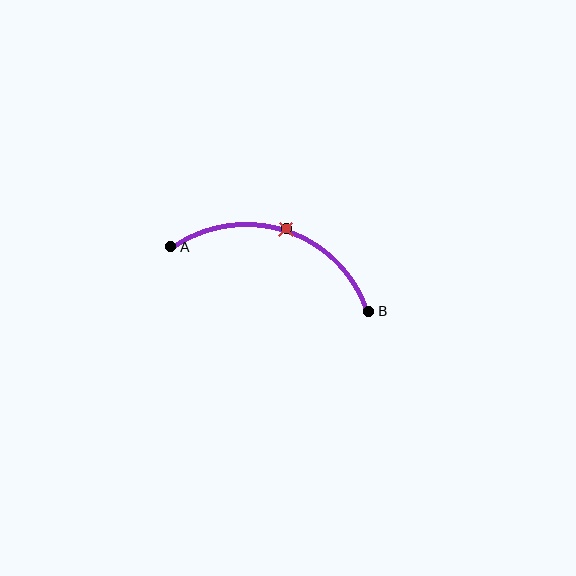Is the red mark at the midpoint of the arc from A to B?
Yes. The red mark lies on the arc at equal arc-length from both A and B — it is the arc midpoint.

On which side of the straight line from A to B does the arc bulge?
The arc bulges above the straight line connecting A and B.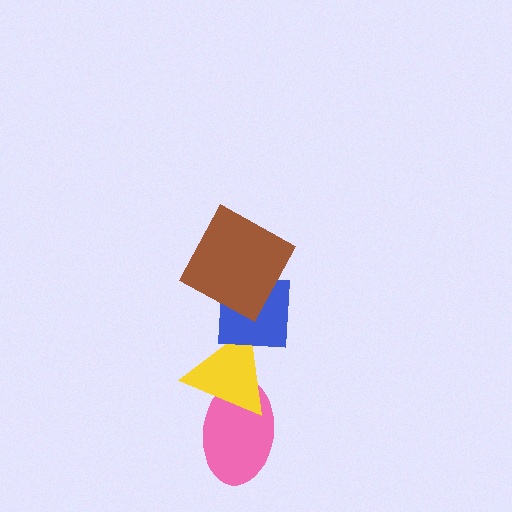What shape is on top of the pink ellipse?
The yellow triangle is on top of the pink ellipse.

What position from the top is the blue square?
The blue square is 2nd from the top.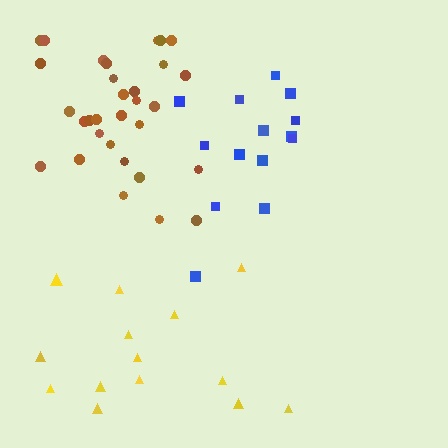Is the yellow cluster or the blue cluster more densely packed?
Blue.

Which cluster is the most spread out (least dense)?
Yellow.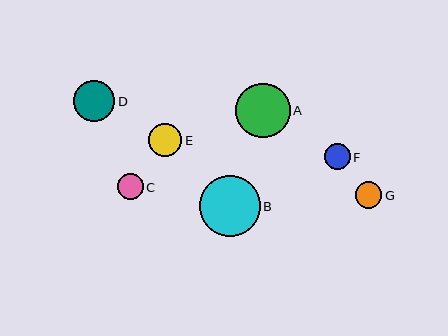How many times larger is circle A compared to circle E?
Circle A is approximately 1.6 times the size of circle E.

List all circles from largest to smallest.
From largest to smallest: B, A, D, E, G, C, F.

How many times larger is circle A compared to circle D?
Circle A is approximately 1.3 times the size of circle D.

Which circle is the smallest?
Circle F is the smallest with a size of approximately 26 pixels.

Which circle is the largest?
Circle B is the largest with a size of approximately 61 pixels.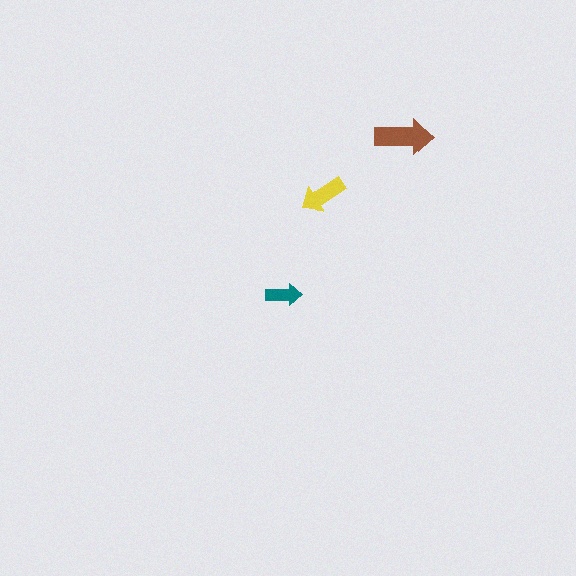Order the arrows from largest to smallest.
the brown one, the yellow one, the teal one.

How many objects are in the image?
There are 3 objects in the image.